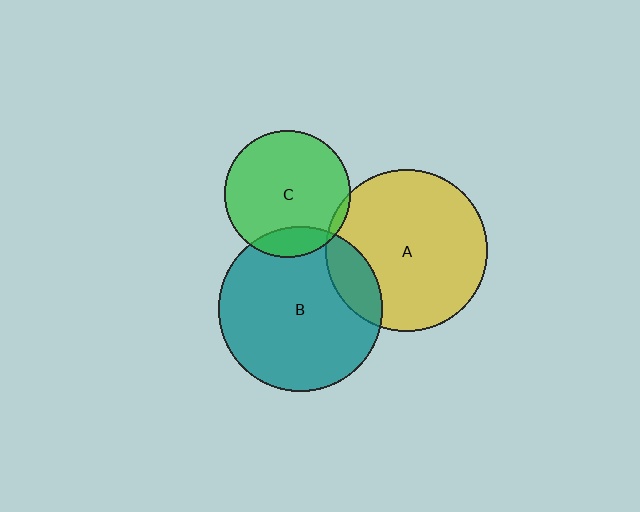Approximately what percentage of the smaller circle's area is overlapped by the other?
Approximately 5%.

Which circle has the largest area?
Circle B (teal).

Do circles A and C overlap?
Yes.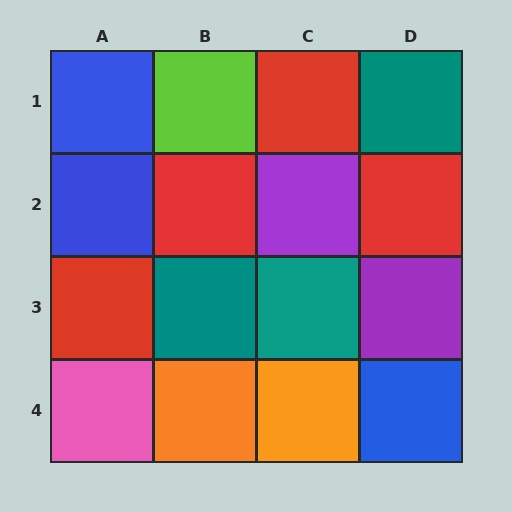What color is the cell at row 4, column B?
Orange.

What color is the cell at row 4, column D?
Blue.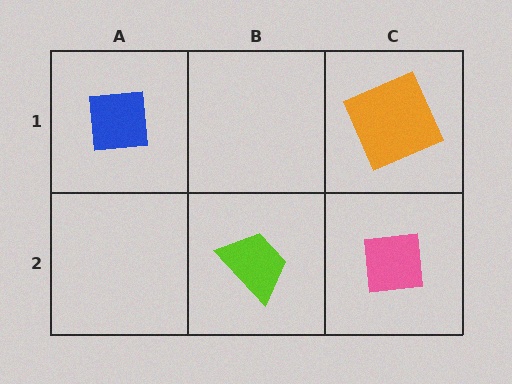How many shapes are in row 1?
2 shapes.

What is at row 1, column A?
A blue square.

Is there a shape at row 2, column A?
No, that cell is empty.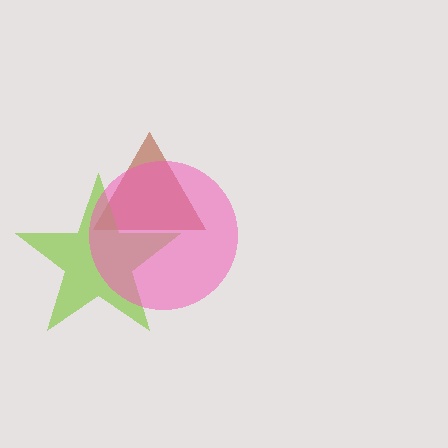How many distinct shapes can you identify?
There are 3 distinct shapes: a brown triangle, a lime star, a pink circle.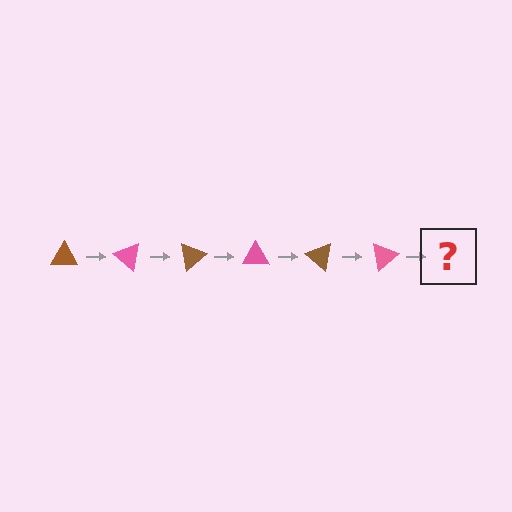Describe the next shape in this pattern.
It should be a brown triangle, rotated 240 degrees from the start.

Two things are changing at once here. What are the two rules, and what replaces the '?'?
The two rules are that it rotates 40 degrees each step and the color cycles through brown and pink. The '?' should be a brown triangle, rotated 240 degrees from the start.